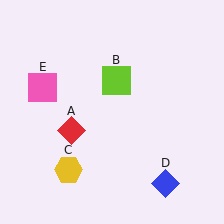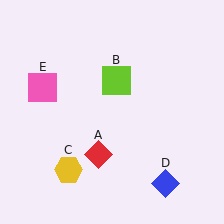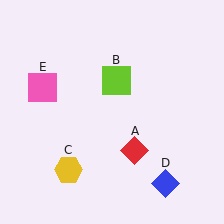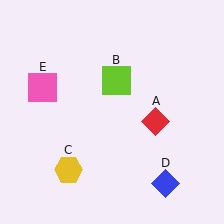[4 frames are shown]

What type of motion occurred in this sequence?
The red diamond (object A) rotated counterclockwise around the center of the scene.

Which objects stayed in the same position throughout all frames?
Lime square (object B) and yellow hexagon (object C) and blue diamond (object D) and pink square (object E) remained stationary.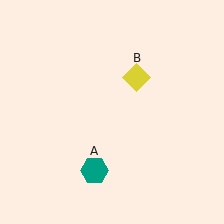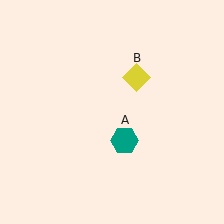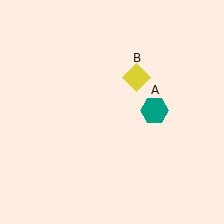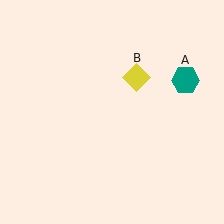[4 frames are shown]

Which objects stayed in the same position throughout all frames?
Yellow diamond (object B) remained stationary.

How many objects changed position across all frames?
1 object changed position: teal hexagon (object A).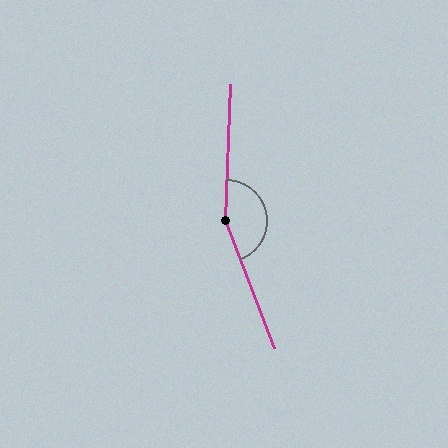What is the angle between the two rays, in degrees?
Approximately 157 degrees.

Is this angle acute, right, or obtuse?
It is obtuse.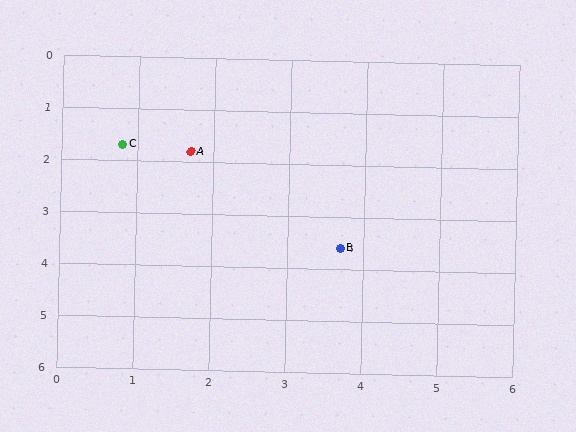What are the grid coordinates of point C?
Point C is at approximately (0.8, 1.7).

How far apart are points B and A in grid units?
Points B and A are about 2.7 grid units apart.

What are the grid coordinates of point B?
Point B is at approximately (3.7, 3.6).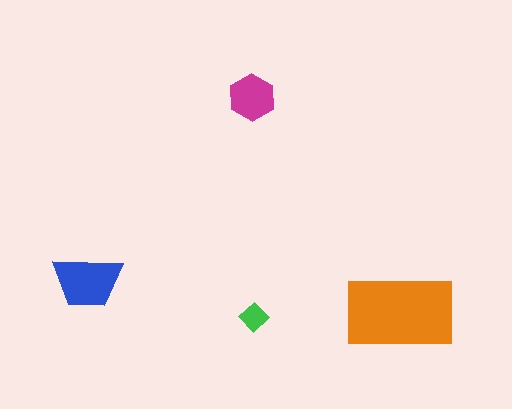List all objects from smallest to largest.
The green diamond, the magenta hexagon, the blue trapezoid, the orange rectangle.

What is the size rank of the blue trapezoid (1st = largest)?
2nd.